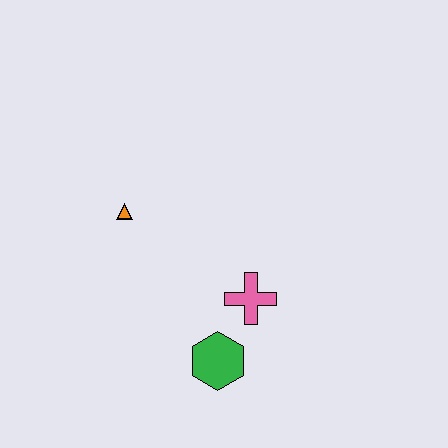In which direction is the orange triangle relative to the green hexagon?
The orange triangle is above the green hexagon.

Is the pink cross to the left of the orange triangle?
No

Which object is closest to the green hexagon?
The pink cross is closest to the green hexagon.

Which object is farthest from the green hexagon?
The orange triangle is farthest from the green hexagon.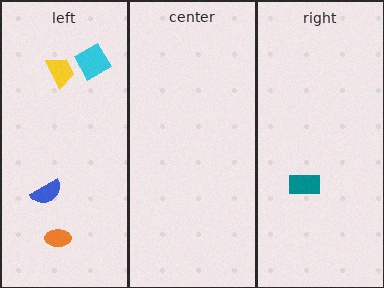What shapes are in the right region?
The teal rectangle.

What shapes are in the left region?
The orange ellipse, the blue semicircle, the yellow trapezoid, the cyan square.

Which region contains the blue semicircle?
The left region.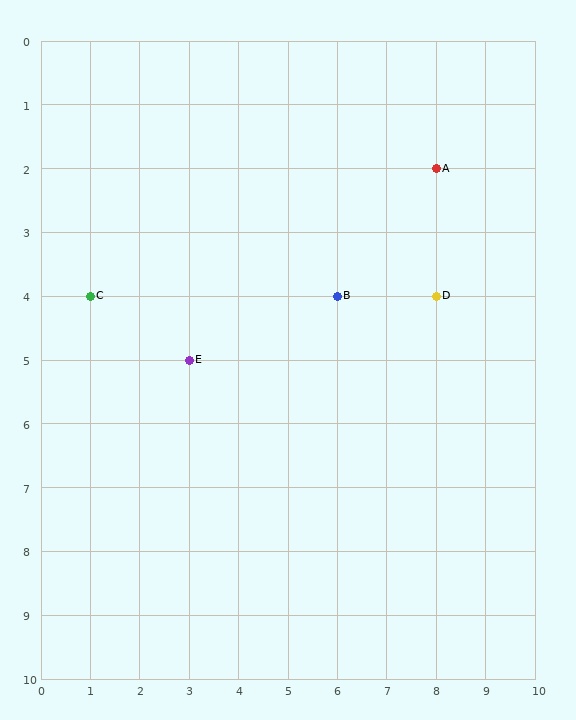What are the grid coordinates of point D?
Point D is at grid coordinates (8, 4).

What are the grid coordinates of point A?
Point A is at grid coordinates (8, 2).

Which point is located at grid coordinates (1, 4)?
Point C is at (1, 4).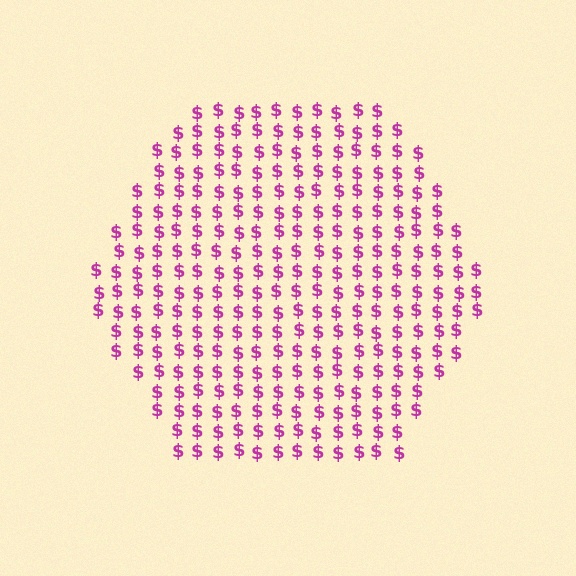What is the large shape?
The large shape is a hexagon.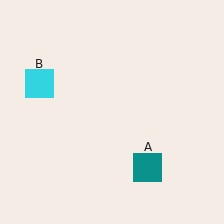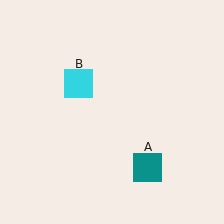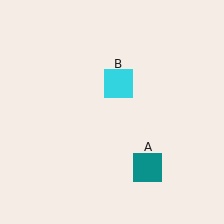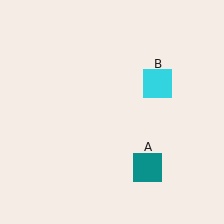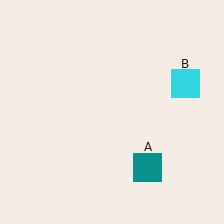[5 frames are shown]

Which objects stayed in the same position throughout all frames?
Teal square (object A) remained stationary.